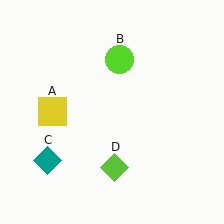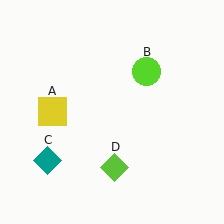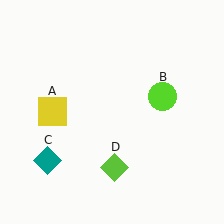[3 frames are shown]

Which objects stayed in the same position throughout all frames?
Yellow square (object A) and teal diamond (object C) and lime diamond (object D) remained stationary.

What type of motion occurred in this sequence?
The lime circle (object B) rotated clockwise around the center of the scene.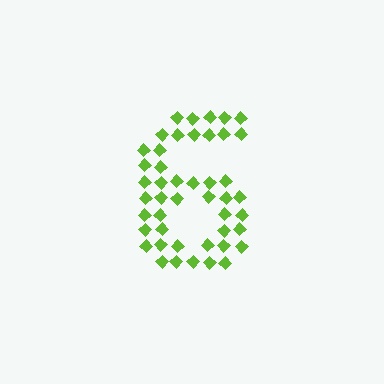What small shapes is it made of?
It is made of small diamonds.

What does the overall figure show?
The overall figure shows the digit 6.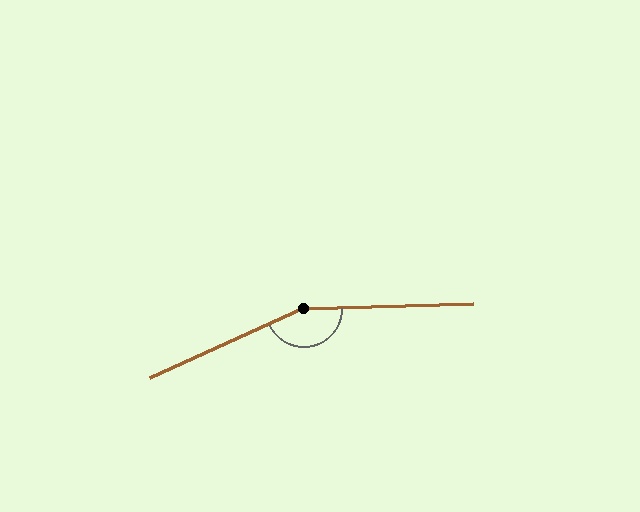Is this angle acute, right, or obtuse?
It is obtuse.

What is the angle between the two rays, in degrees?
Approximately 157 degrees.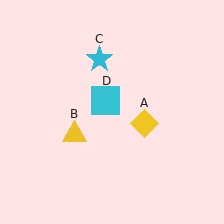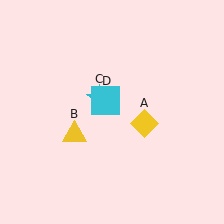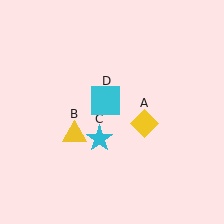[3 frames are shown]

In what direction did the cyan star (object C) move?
The cyan star (object C) moved down.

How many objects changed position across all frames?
1 object changed position: cyan star (object C).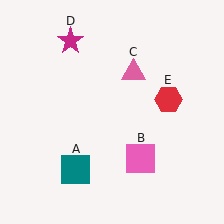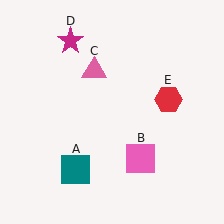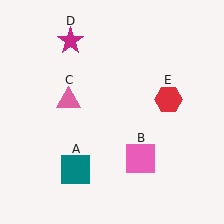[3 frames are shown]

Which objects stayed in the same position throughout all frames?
Teal square (object A) and pink square (object B) and magenta star (object D) and red hexagon (object E) remained stationary.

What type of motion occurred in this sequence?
The pink triangle (object C) rotated counterclockwise around the center of the scene.